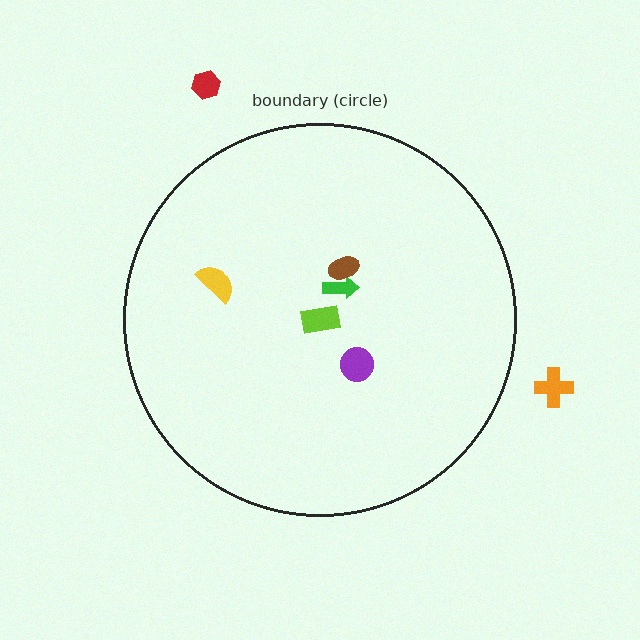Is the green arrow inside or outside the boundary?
Inside.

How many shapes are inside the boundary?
5 inside, 2 outside.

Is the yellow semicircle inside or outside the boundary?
Inside.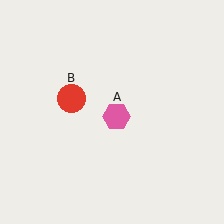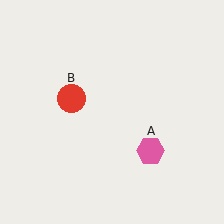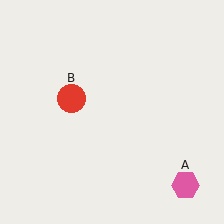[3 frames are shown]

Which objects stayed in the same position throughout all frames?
Red circle (object B) remained stationary.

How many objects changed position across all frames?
1 object changed position: pink hexagon (object A).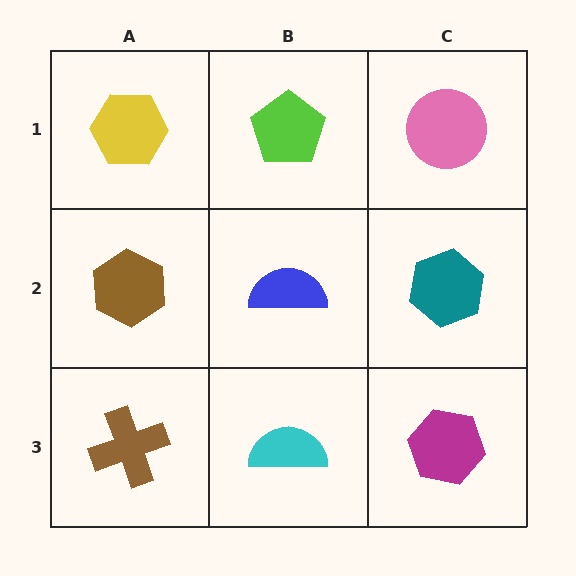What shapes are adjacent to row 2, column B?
A lime pentagon (row 1, column B), a cyan semicircle (row 3, column B), a brown hexagon (row 2, column A), a teal hexagon (row 2, column C).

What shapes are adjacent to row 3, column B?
A blue semicircle (row 2, column B), a brown cross (row 3, column A), a magenta hexagon (row 3, column C).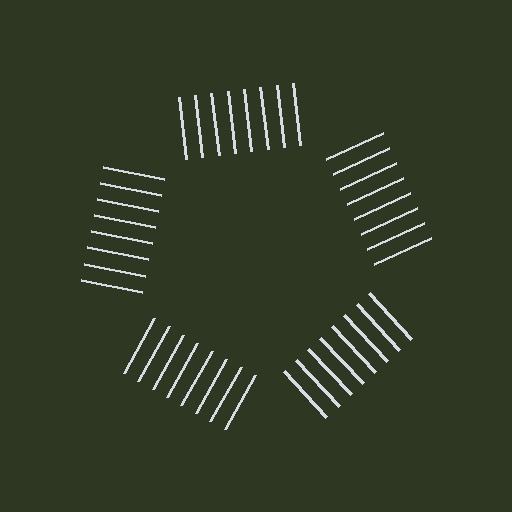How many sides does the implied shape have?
5 sides — the line-ends trace a pentagon.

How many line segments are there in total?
40 — 8 along each of the 5 edges.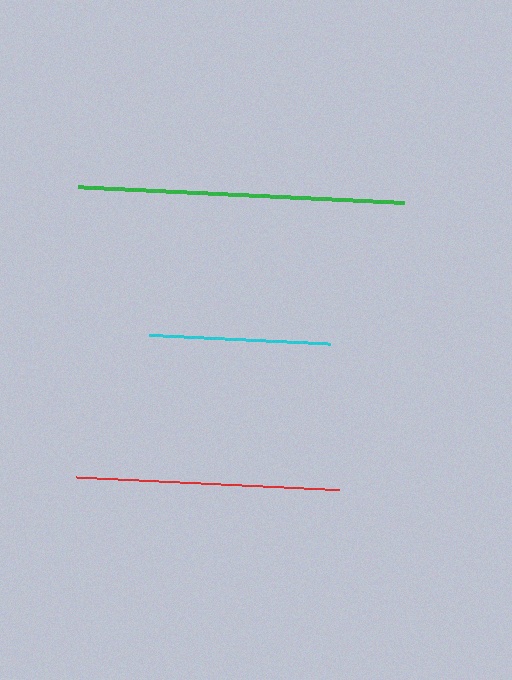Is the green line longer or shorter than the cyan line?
The green line is longer than the cyan line.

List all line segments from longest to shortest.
From longest to shortest: green, red, cyan.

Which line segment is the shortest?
The cyan line is the shortest at approximately 180 pixels.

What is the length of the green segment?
The green segment is approximately 326 pixels long.